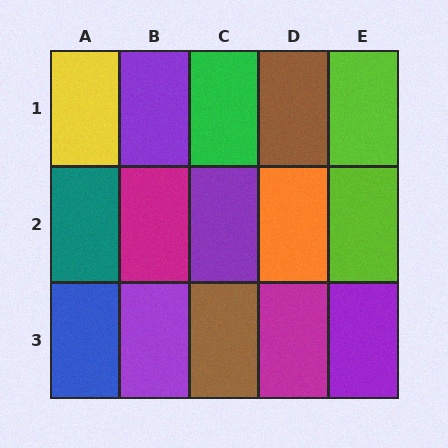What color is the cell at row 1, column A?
Yellow.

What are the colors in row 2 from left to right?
Teal, magenta, purple, orange, lime.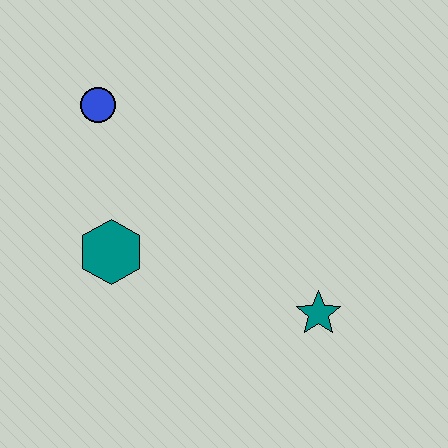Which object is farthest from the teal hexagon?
The teal star is farthest from the teal hexagon.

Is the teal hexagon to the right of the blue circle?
Yes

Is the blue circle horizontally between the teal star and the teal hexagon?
No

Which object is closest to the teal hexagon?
The blue circle is closest to the teal hexagon.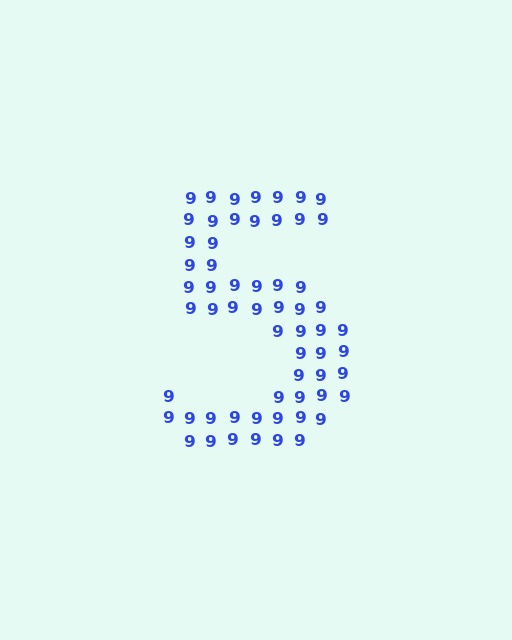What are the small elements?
The small elements are digit 9's.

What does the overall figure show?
The overall figure shows the digit 5.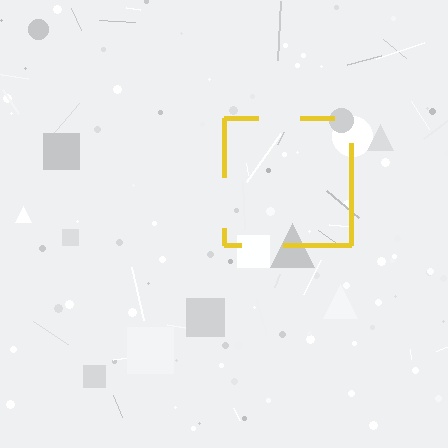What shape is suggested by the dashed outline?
The dashed outline suggests a square.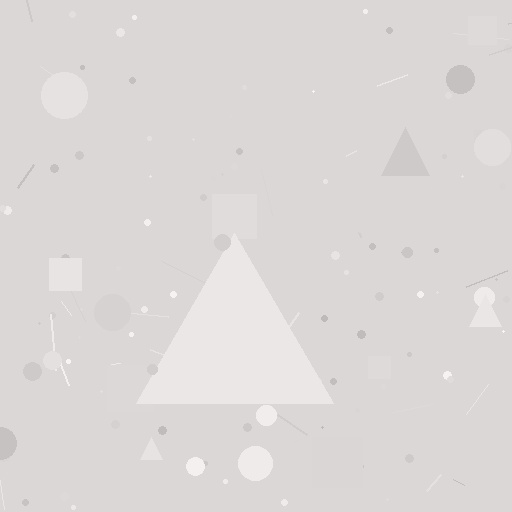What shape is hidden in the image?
A triangle is hidden in the image.